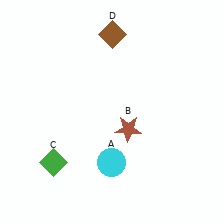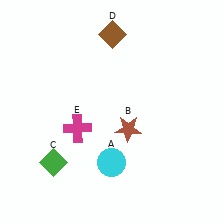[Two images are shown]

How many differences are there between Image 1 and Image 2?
There is 1 difference between the two images.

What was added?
A magenta cross (E) was added in Image 2.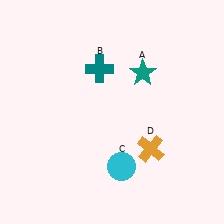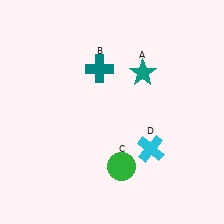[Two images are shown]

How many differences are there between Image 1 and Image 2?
There are 2 differences between the two images.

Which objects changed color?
C changed from cyan to green. D changed from orange to cyan.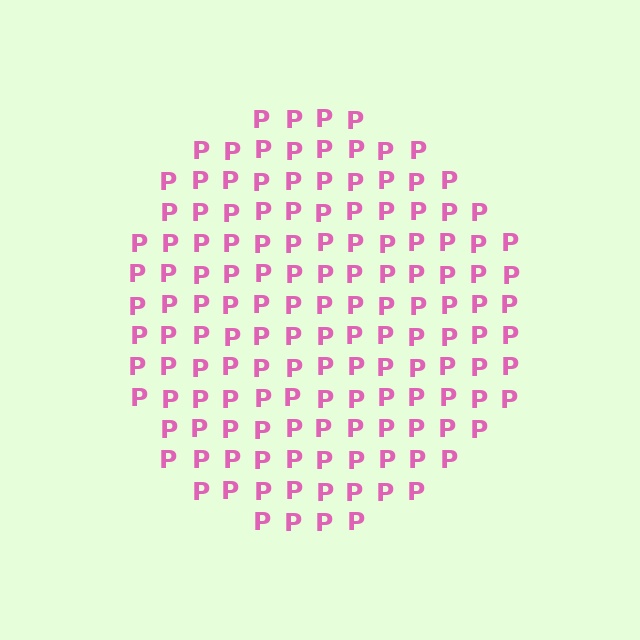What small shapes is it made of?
It is made of small letter P's.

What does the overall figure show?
The overall figure shows a circle.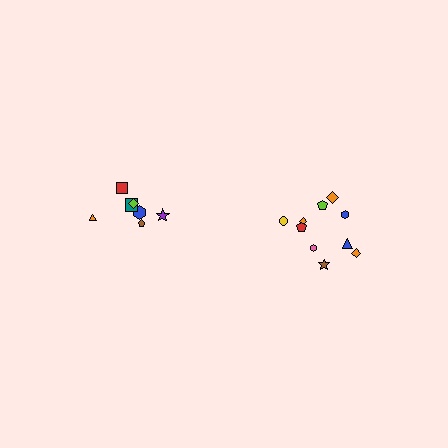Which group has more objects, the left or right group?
The right group.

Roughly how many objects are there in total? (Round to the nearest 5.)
Roughly 15 objects in total.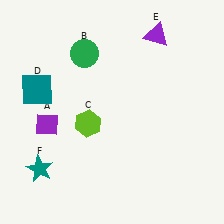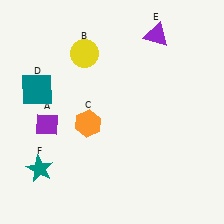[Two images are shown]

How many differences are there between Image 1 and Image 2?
There are 2 differences between the two images.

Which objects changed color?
B changed from green to yellow. C changed from lime to orange.